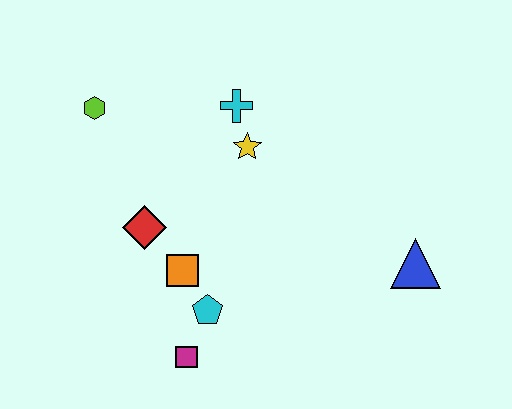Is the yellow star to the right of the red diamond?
Yes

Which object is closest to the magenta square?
The cyan pentagon is closest to the magenta square.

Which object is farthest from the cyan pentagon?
The lime hexagon is farthest from the cyan pentagon.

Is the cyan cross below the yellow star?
No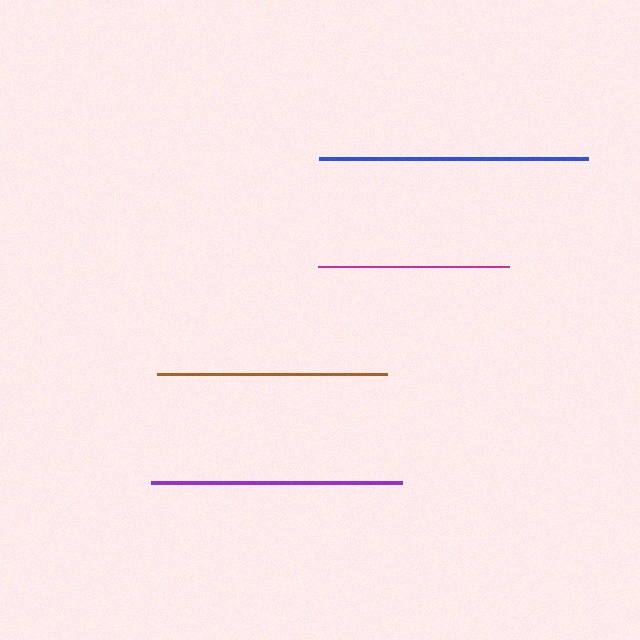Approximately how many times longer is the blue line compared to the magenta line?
The blue line is approximately 1.4 times the length of the magenta line.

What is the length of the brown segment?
The brown segment is approximately 230 pixels long.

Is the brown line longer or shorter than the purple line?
The purple line is longer than the brown line.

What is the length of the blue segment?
The blue segment is approximately 269 pixels long.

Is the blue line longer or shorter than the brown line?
The blue line is longer than the brown line.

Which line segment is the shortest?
The magenta line is the shortest at approximately 191 pixels.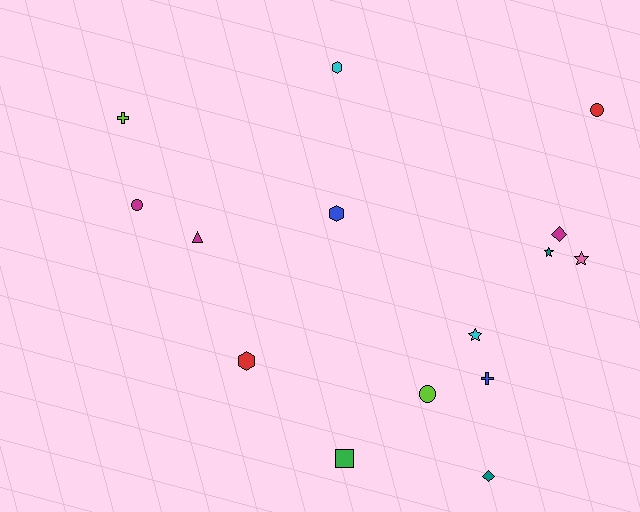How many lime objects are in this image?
There are 2 lime objects.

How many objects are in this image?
There are 15 objects.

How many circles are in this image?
There are 3 circles.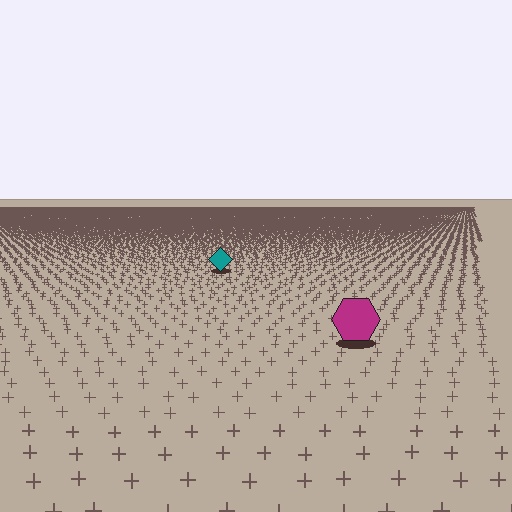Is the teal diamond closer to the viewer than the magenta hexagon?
No. The magenta hexagon is closer — you can tell from the texture gradient: the ground texture is coarser near it.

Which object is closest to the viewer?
The magenta hexagon is closest. The texture marks near it are larger and more spread out.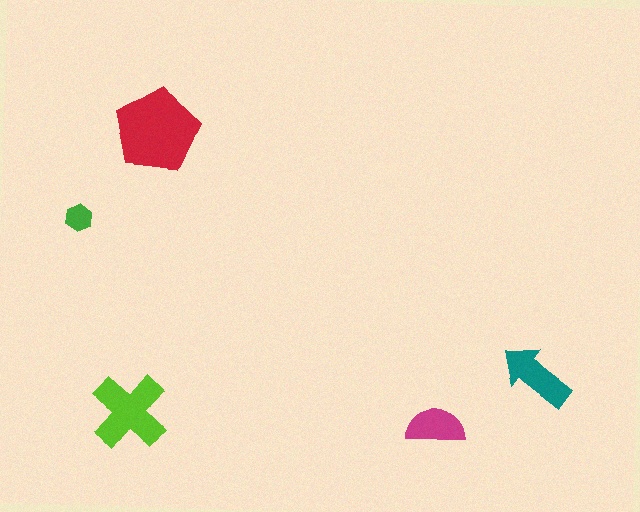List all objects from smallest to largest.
The green hexagon, the magenta semicircle, the teal arrow, the lime cross, the red pentagon.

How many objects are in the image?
There are 5 objects in the image.